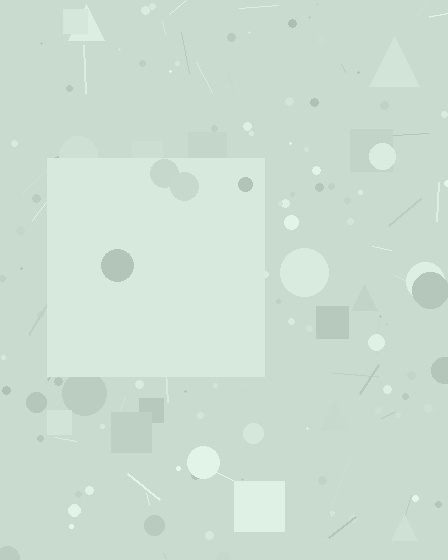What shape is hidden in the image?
A square is hidden in the image.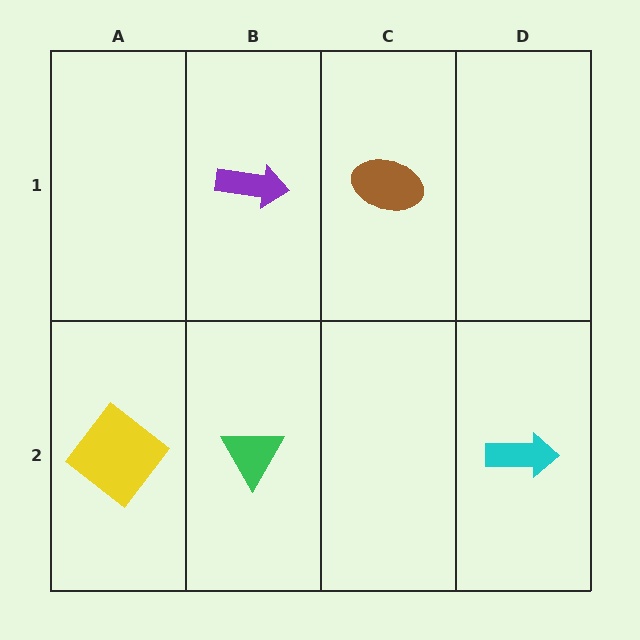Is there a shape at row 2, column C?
No, that cell is empty.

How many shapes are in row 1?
2 shapes.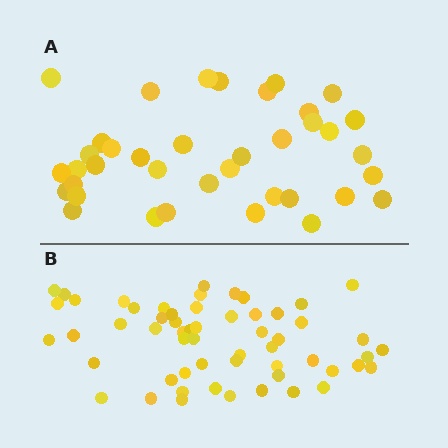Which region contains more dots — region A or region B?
Region B (the bottom region) has more dots.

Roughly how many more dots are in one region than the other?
Region B has approximately 20 more dots than region A.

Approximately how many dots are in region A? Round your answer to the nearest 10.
About 40 dots. (The exact count is 38, which rounds to 40.)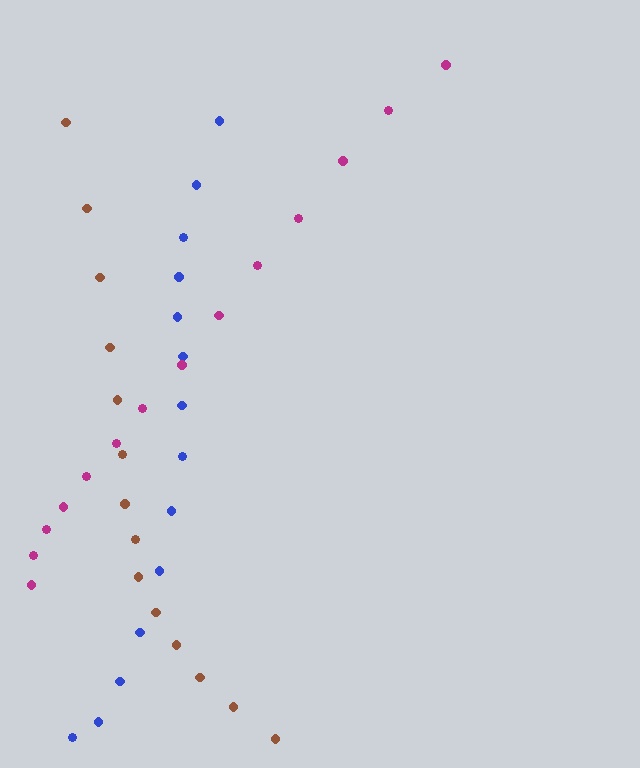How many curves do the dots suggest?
There are 3 distinct paths.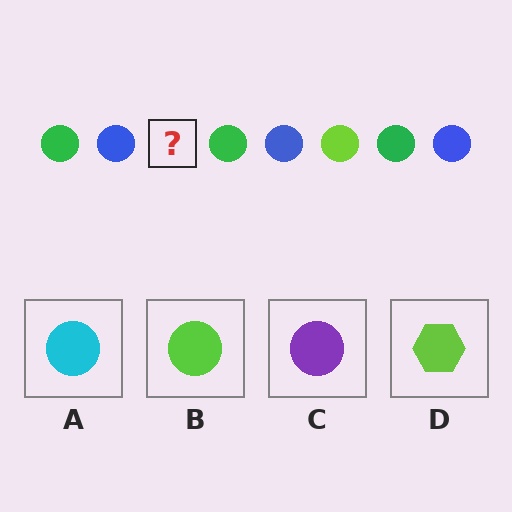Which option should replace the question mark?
Option B.